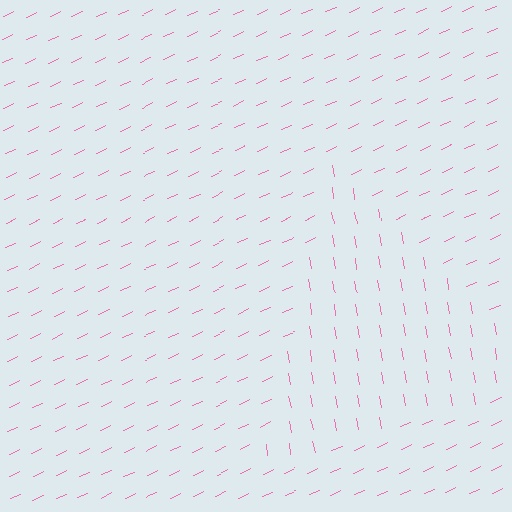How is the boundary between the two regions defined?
The boundary is defined purely by a change in line orientation (approximately 75 degrees difference). All lines are the same color and thickness.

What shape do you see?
I see a triangle.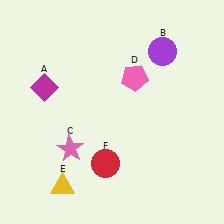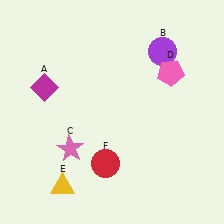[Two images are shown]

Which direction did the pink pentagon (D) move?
The pink pentagon (D) moved right.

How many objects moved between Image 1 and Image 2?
1 object moved between the two images.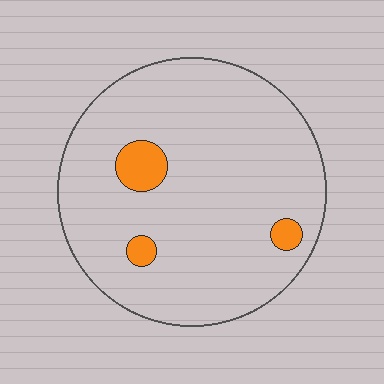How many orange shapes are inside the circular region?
3.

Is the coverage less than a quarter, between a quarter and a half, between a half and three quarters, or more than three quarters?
Less than a quarter.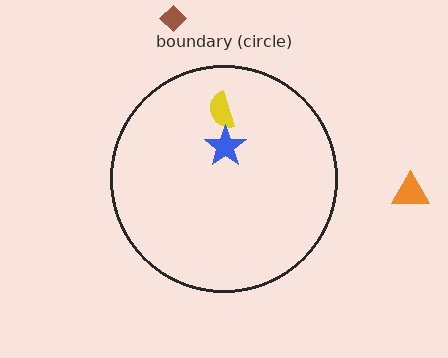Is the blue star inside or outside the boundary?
Inside.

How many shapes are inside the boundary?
2 inside, 2 outside.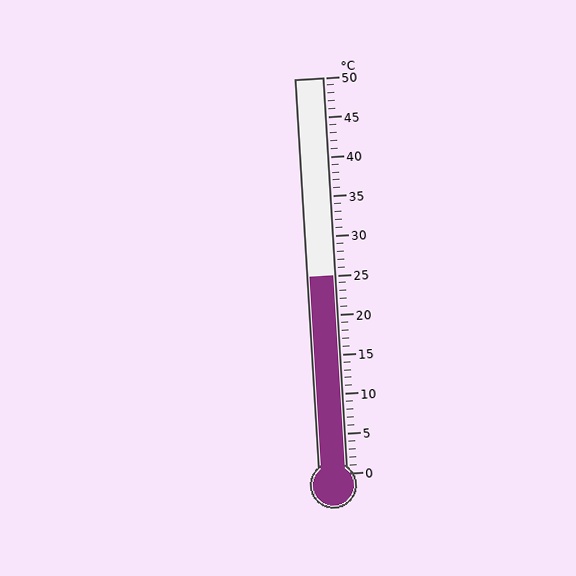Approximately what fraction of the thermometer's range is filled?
The thermometer is filled to approximately 50% of its range.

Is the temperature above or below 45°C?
The temperature is below 45°C.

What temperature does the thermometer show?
The thermometer shows approximately 25°C.